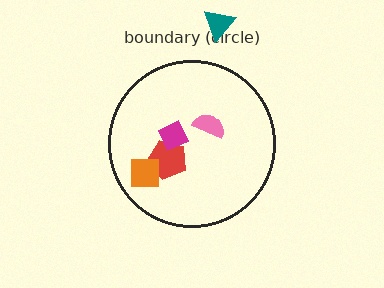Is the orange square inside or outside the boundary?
Inside.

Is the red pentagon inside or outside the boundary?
Inside.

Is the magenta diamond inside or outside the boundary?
Inside.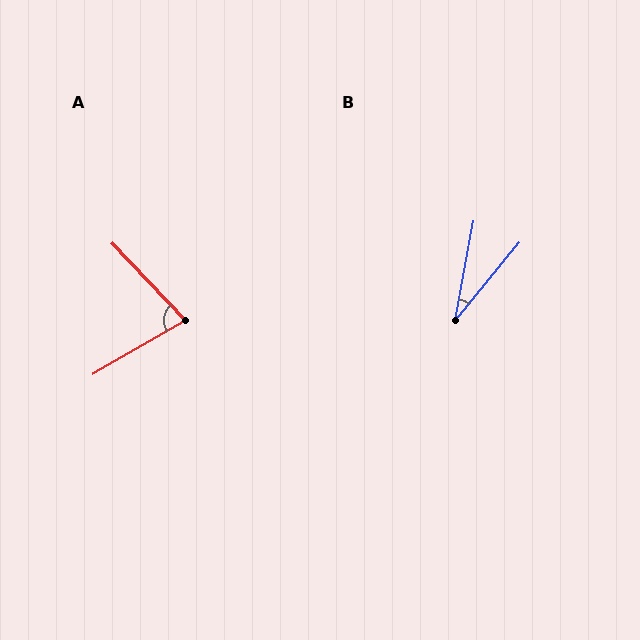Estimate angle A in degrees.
Approximately 76 degrees.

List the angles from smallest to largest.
B (28°), A (76°).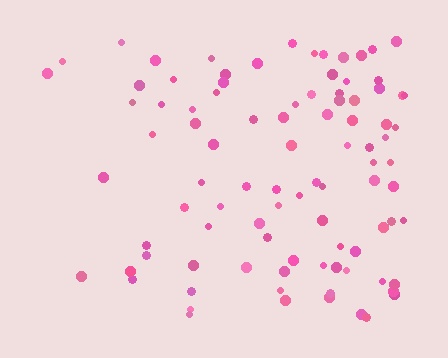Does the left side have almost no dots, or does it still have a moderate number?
Still a moderate number, just noticeably fewer than the right.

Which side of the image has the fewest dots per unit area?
The left.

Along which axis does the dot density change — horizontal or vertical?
Horizontal.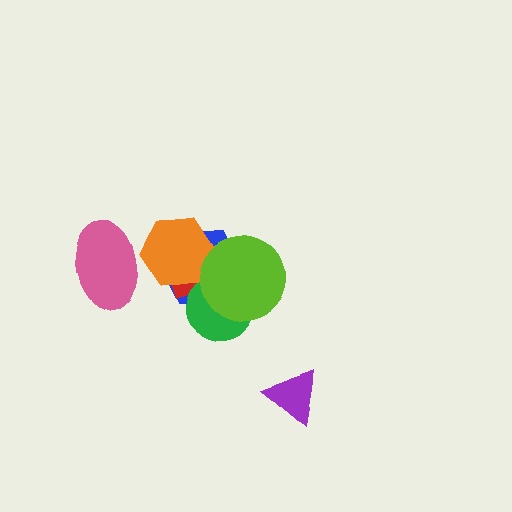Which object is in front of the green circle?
The lime circle is in front of the green circle.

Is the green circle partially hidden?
Yes, it is partially covered by another shape.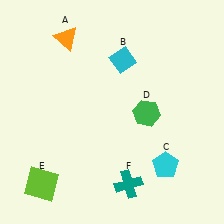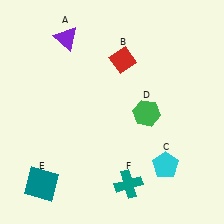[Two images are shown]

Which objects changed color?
A changed from orange to purple. B changed from cyan to red. E changed from lime to teal.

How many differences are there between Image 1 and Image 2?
There are 3 differences between the two images.